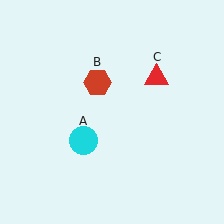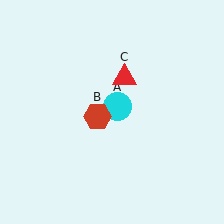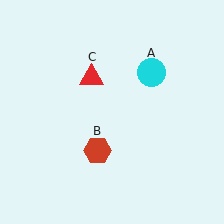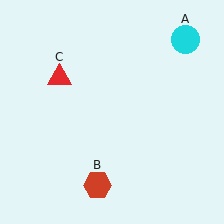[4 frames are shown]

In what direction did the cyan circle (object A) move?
The cyan circle (object A) moved up and to the right.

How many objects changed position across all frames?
3 objects changed position: cyan circle (object A), red hexagon (object B), red triangle (object C).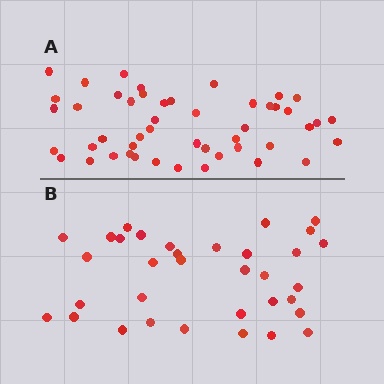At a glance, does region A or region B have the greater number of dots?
Region A (the top region) has more dots.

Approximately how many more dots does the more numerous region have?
Region A has approximately 15 more dots than region B.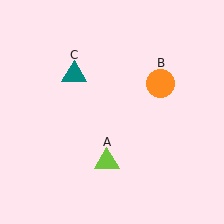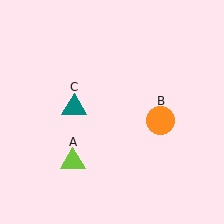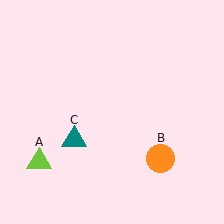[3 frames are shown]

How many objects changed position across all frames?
3 objects changed position: lime triangle (object A), orange circle (object B), teal triangle (object C).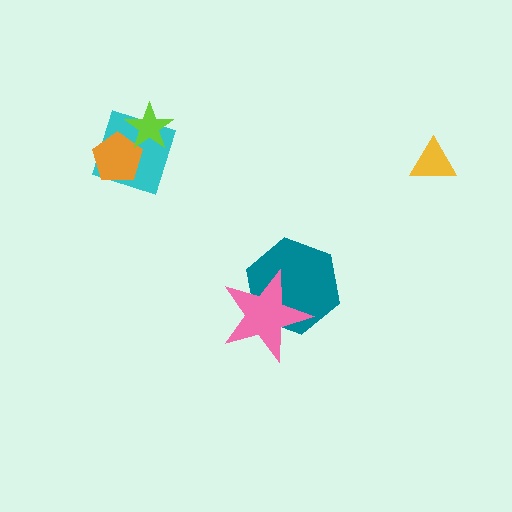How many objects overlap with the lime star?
2 objects overlap with the lime star.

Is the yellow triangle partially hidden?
No, no other shape covers it.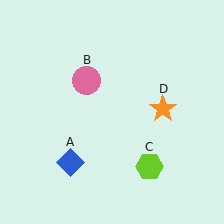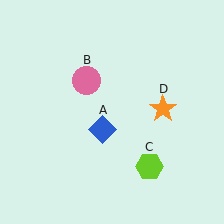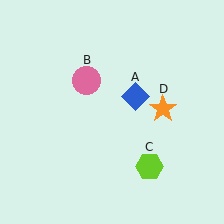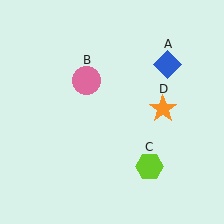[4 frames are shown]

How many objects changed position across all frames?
1 object changed position: blue diamond (object A).